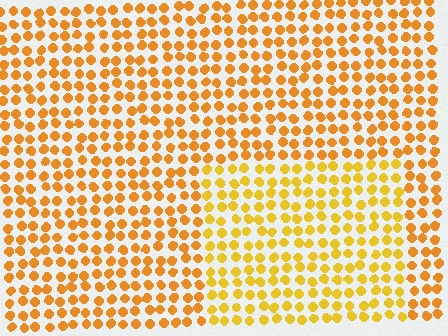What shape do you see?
I see a rectangle.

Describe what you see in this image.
The image is filled with small orange elements in a uniform arrangement. A rectangle-shaped region is visible where the elements are tinted to a slightly different hue, forming a subtle color boundary.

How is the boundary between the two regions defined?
The boundary is defined purely by a slight shift in hue (about 18 degrees). Spacing, size, and orientation are identical on both sides.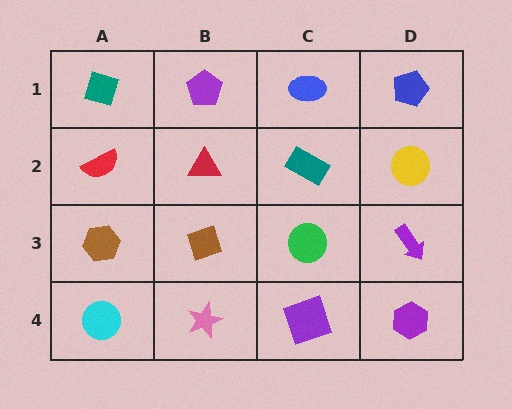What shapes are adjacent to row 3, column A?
A red semicircle (row 2, column A), a cyan circle (row 4, column A), a brown diamond (row 3, column B).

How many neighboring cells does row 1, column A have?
2.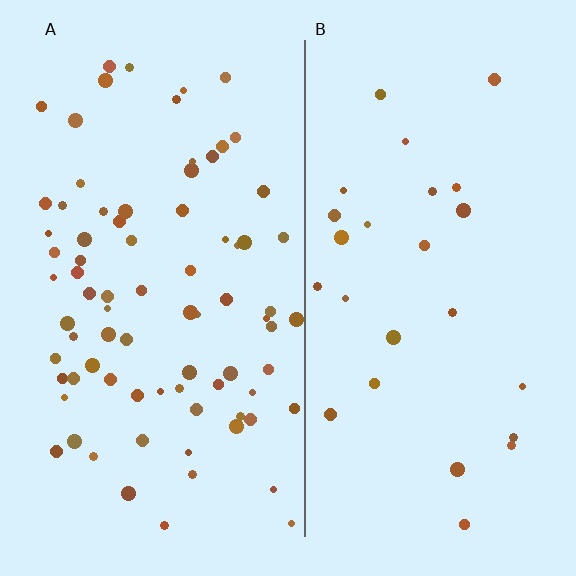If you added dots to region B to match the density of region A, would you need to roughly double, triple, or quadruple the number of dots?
Approximately triple.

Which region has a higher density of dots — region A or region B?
A (the left).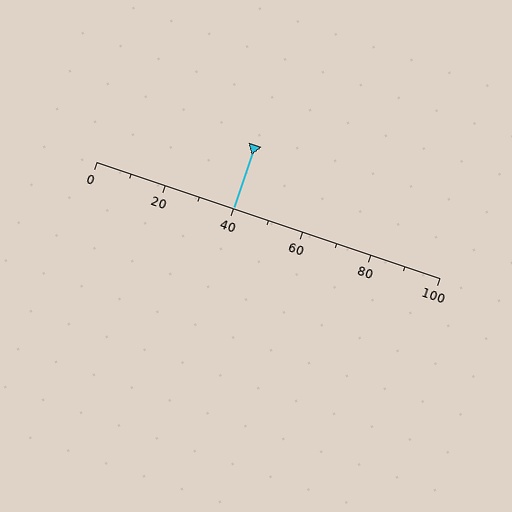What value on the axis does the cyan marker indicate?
The marker indicates approximately 40.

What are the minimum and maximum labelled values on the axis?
The axis runs from 0 to 100.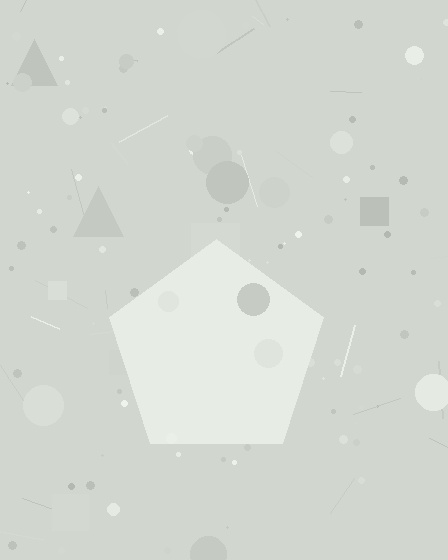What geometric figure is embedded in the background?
A pentagon is embedded in the background.